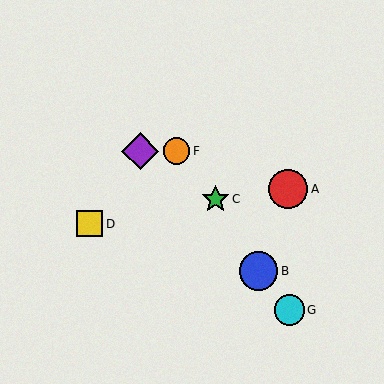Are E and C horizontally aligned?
No, E is at y≈151 and C is at y≈199.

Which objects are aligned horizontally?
Objects E, F are aligned horizontally.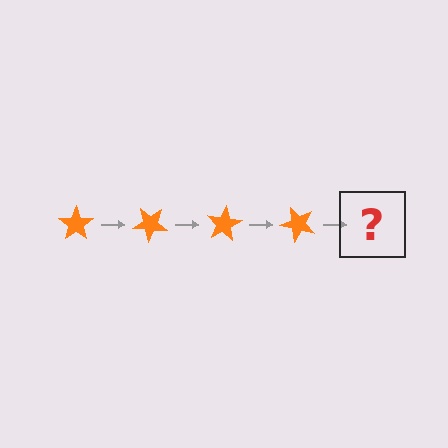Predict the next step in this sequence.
The next step is an orange star rotated 160 degrees.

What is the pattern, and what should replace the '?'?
The pattern is that the star rotates 40 degrees each step. The '?' should be an orange star rotated 160 degrees.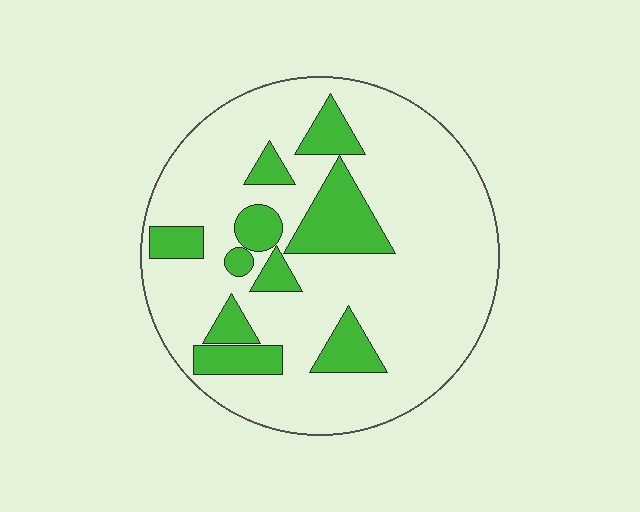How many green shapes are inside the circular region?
10.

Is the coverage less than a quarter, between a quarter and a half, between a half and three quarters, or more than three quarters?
Less than a quarter.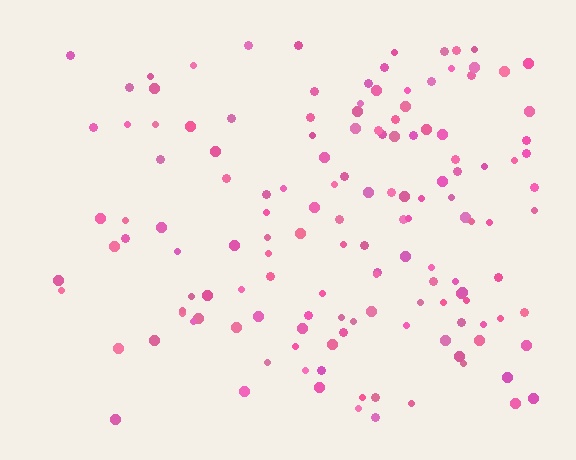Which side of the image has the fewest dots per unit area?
The left.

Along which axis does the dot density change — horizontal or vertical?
Horizontal.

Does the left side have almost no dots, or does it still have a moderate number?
Still a moderate number, just noticeably fewer than the right.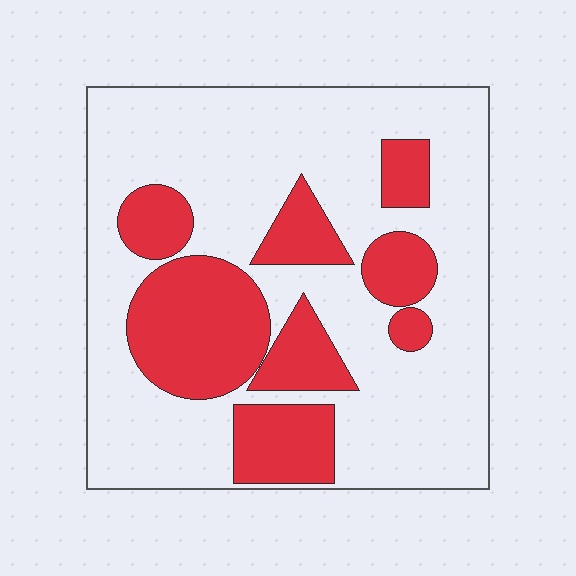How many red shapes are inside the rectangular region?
8.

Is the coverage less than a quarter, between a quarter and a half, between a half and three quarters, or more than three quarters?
Between a quarter and a half.